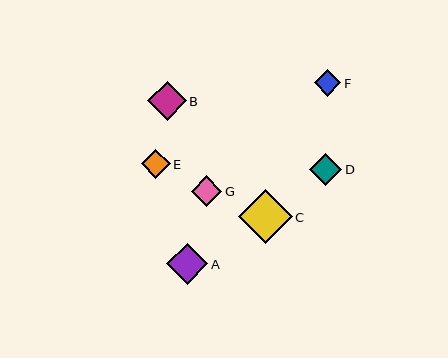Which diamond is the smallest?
Diamond F is the smallest with a size of approximately 27 pixels.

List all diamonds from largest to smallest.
From largest to smallest: C, A, B, D, G, E, F.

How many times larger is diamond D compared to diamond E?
Diamond D is approximately 1.1 times the size of diamond E.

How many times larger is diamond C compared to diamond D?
Diamond C is approximately 1.7 times the size of diamond D.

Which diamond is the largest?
Diamond C is the largest with a size of approximately 54 pixels.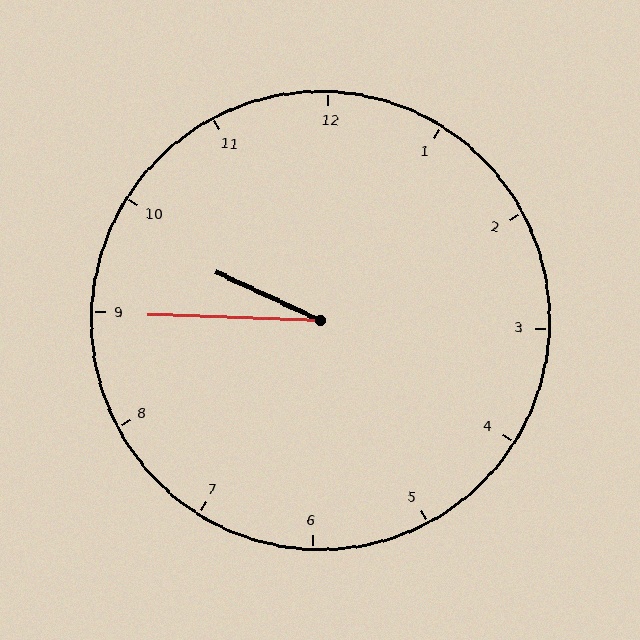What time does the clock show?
9:45.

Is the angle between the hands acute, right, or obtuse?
It is acute.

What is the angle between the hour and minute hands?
Approximately 22 degrees.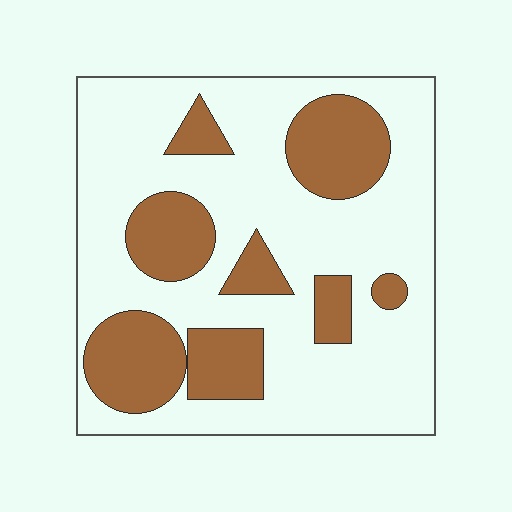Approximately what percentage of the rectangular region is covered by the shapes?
Approximately 30%.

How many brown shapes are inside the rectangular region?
8.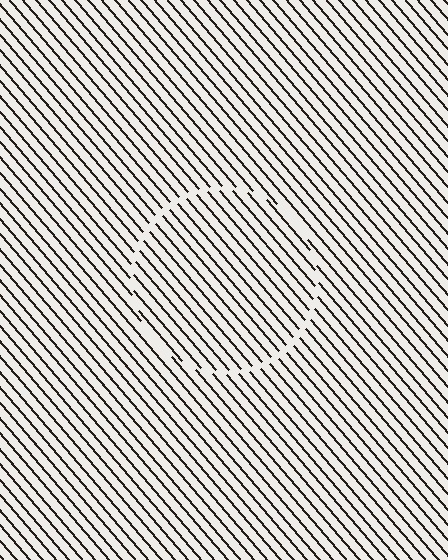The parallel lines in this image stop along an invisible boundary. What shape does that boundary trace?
An illusory circle. The interior of the shape contains the same grating, shifted by half a period — the contour is defined by the phase discontinuity where line-ends from the inner and outer gratings abut.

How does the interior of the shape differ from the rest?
The interior of the shape contains the same grating, shifted by half a period — the contour is defined by the phase discontinuity where line-ends from the inner and outer gratings abut.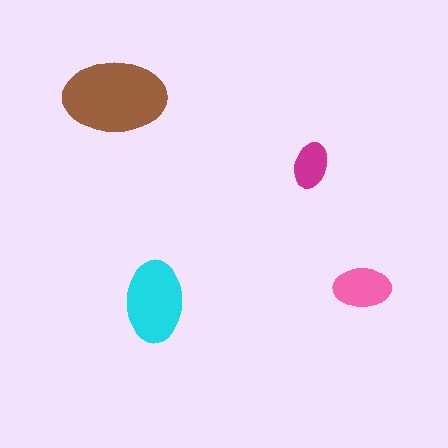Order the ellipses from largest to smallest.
the brown one, the cyan one, the pink one, the magenta one.